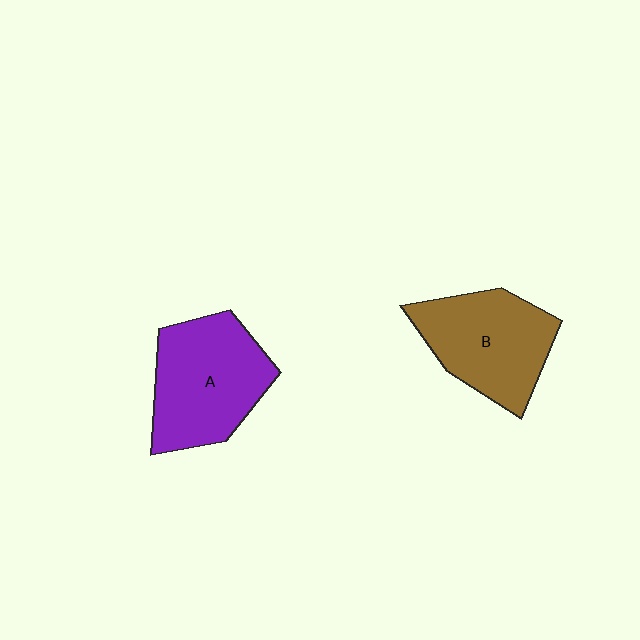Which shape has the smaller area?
Shape B (brown).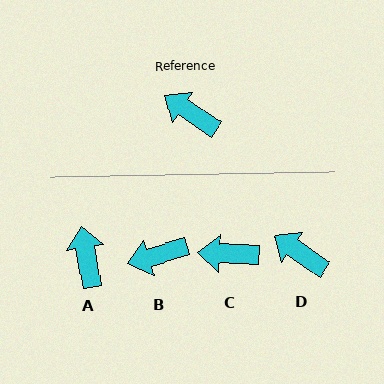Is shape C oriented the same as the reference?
No, it is off by about 32 degrees.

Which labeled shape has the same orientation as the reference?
D.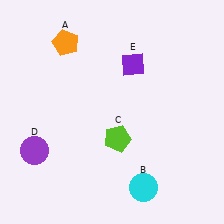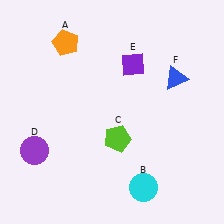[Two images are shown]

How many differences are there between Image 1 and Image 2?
There is 1 difference between the two images.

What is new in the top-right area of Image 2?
A blue triangle (F) was added in the top-right area of Image 2.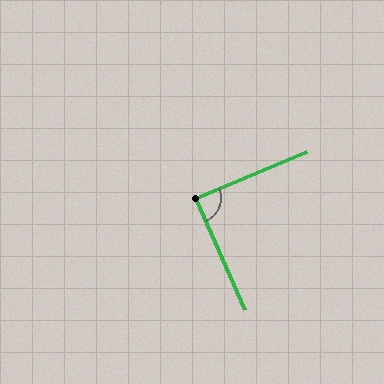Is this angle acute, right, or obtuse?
It is approximately a right angle.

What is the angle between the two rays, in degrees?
Approximately 89 degrees.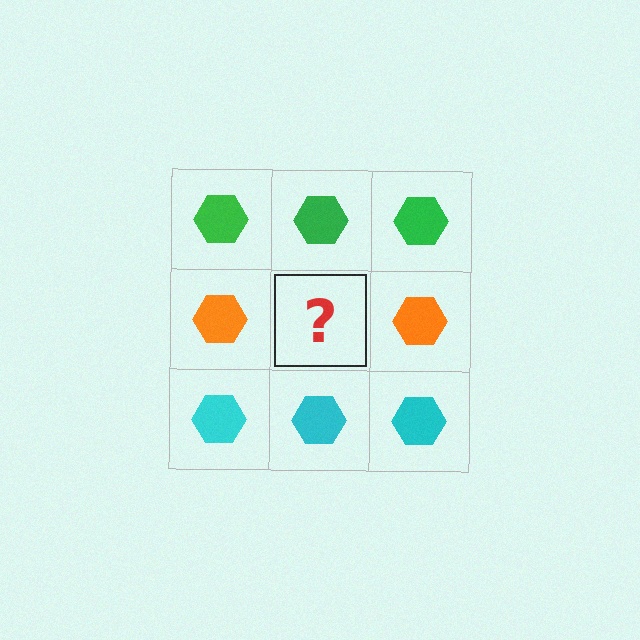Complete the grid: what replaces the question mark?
The question mark should be replaced with an orange hexagon.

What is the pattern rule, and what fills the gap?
The rule is that each row has a consistent color. The gap should be filled with an orange hexagon.